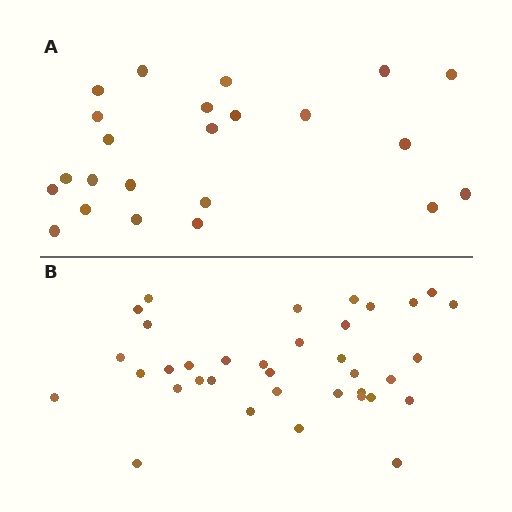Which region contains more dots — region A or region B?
Region B (the bottom region) has more dots.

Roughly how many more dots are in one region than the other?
Region B has approximately 15 more dots than region A.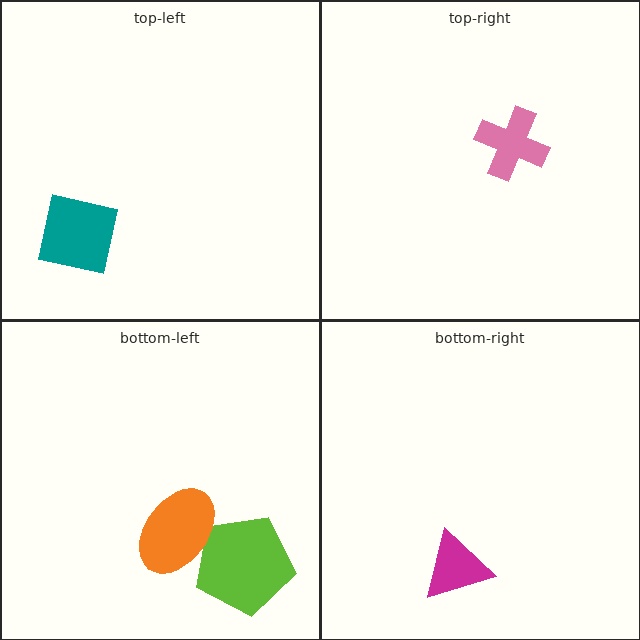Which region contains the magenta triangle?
The bottom-right region.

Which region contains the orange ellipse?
The bottom-left region.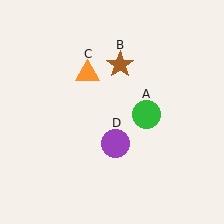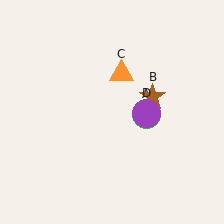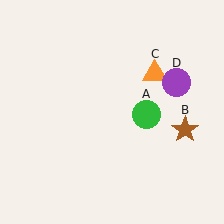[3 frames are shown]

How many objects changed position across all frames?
3 objects changed position: brown star (object B), orange triangle (object C), purple circle (object D).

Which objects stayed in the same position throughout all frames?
Green circle (object A) remained stationary.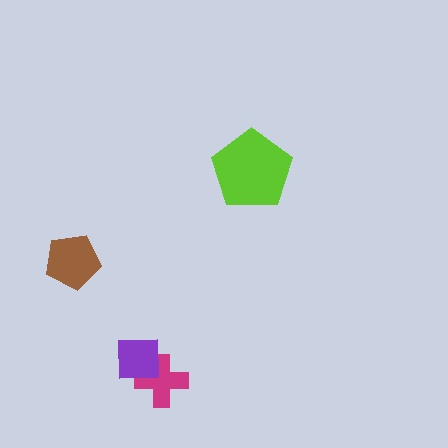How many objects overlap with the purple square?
1 object overlaps with the purple square.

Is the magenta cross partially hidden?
Yes, it is partially covered by another shape.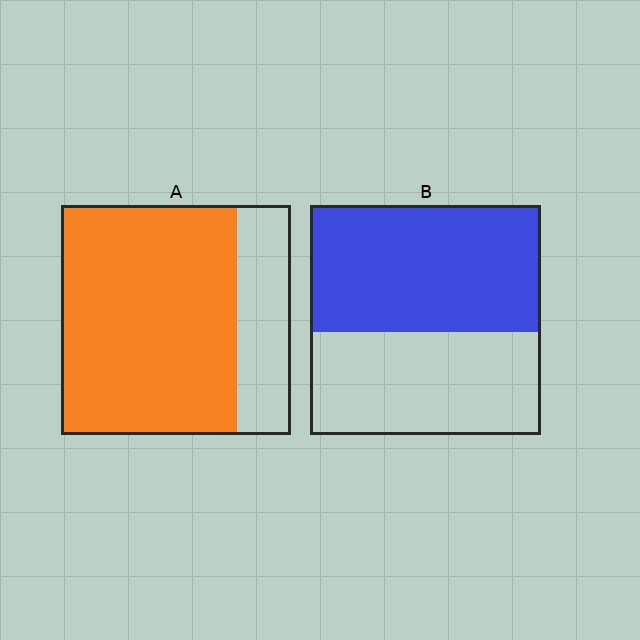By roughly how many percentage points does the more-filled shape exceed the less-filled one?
By roughly 20 percentage points (A over B).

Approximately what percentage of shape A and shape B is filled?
A is approximately 75% and B is approximately 55%.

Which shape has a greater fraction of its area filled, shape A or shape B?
Shape A.